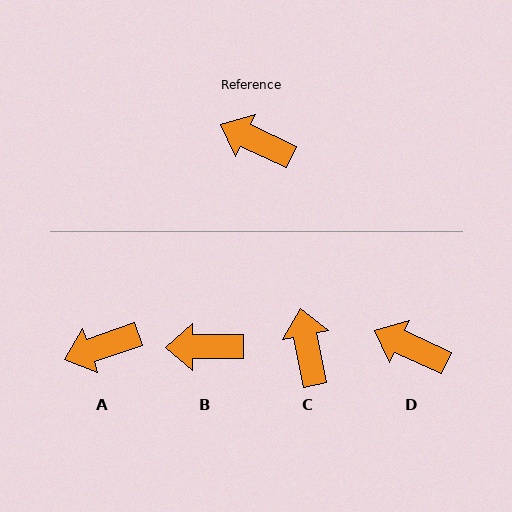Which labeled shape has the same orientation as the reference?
D.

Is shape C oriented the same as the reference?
No, it is off by about 54 degrees.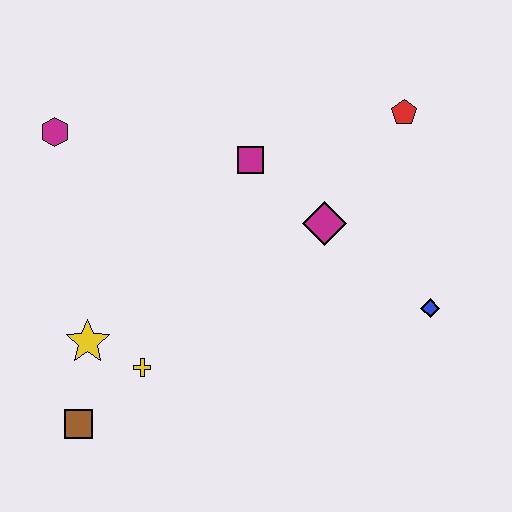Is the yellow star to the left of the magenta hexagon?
No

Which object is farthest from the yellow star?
The red pentagon is farthest from the yellow star.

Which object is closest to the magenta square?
The magenta diamond is closest to the magenta square.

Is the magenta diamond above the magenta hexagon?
No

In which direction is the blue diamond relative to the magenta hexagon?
The blue diamond is to the right of the magenta hexagon.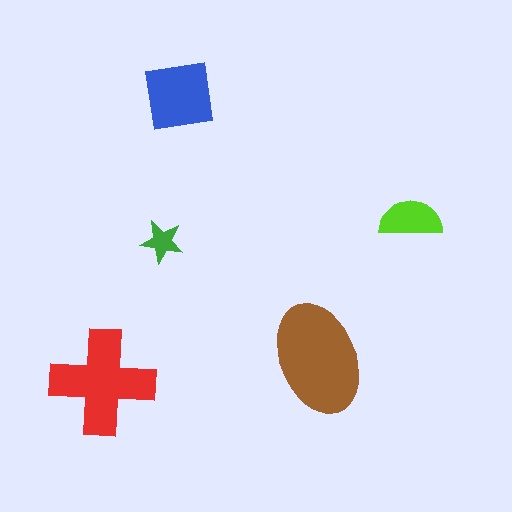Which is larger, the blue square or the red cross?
The red cross.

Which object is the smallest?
The green star.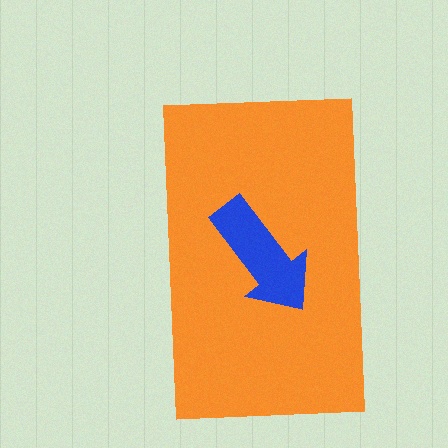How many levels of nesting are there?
2.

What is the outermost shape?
The orange rectangle.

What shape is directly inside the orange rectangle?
The blue arrow.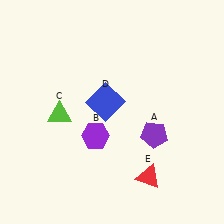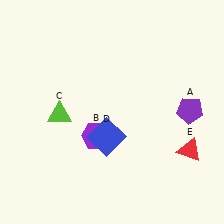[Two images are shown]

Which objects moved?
The objects that moved are: the purple pentagon (A), the blue square (D), the red triangle (E).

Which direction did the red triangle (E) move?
The red triangle (E) moved right.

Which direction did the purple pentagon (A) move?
The purple pentagon (A) moved right.